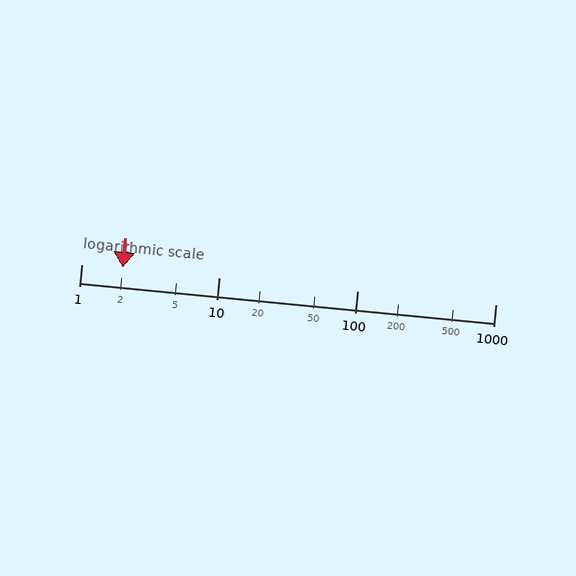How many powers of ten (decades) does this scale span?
The scale spans 3 decades, from 1 to 1000.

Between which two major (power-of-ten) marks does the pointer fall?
The pointer is between 1 and 10.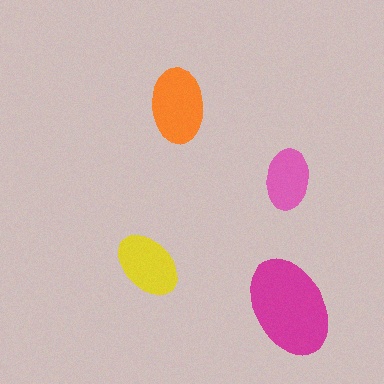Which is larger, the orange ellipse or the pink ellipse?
The orange one.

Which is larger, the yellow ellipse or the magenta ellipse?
The magenta one.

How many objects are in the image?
There are 4 objects in the image.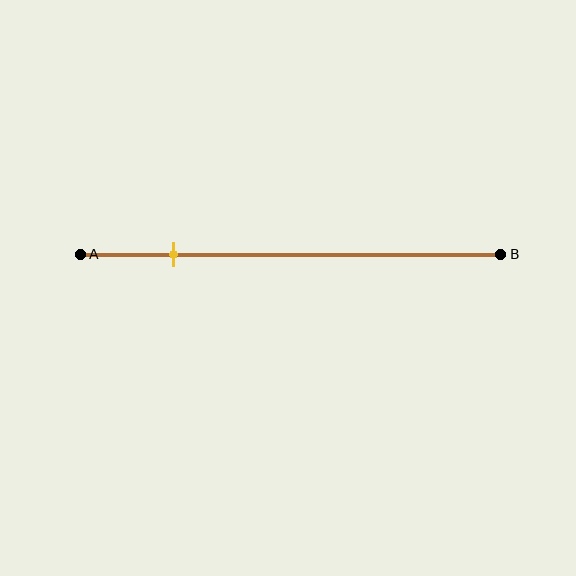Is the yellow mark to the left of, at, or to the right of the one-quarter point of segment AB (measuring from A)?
The yellow mark is approximately at the one-quarter point of segment AB.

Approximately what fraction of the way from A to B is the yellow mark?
The yellow mark is approximately 20% of the way from A to B.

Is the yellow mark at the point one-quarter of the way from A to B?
Yes, the mark is approximately at the one-quarter point.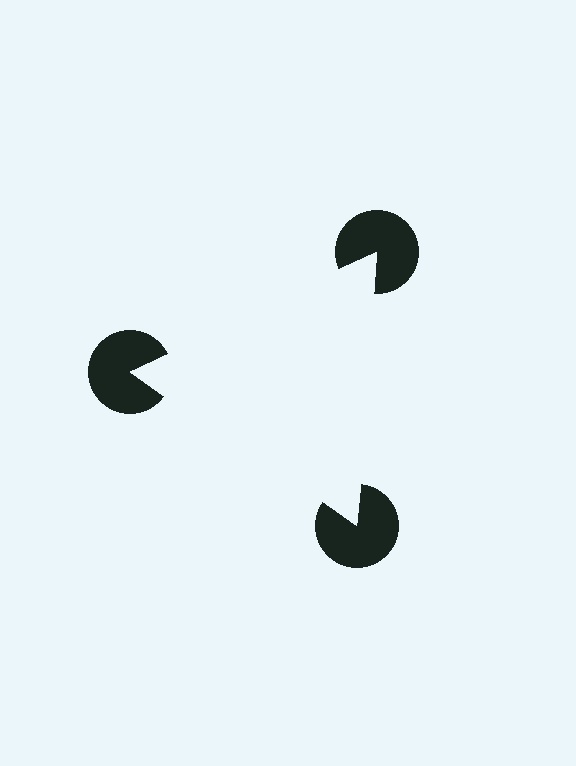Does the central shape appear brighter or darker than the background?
It typically appears slightly brighter than the background, even though no actual brightness change is drawn.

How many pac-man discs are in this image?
There are 3 — one at each vertex of the illusory triangle.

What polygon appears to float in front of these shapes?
An illusory triangle — its edges are inferred from the aligned wedge cuts in the pac-man discs, not physically drawn.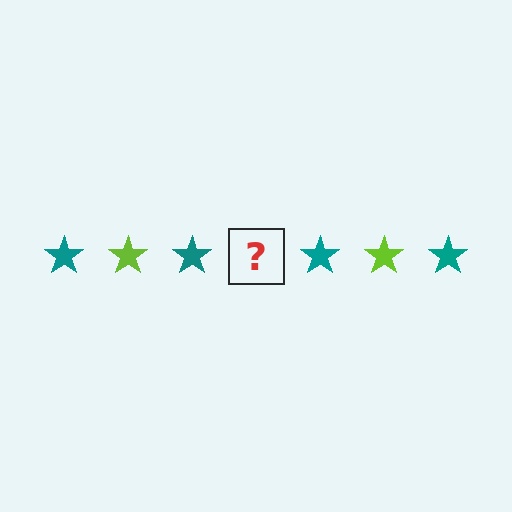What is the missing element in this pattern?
The missing element is a lime star.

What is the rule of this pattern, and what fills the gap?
The rule is that the pattern cycles through teal, lime stars. The gap should be filled with a lime star.